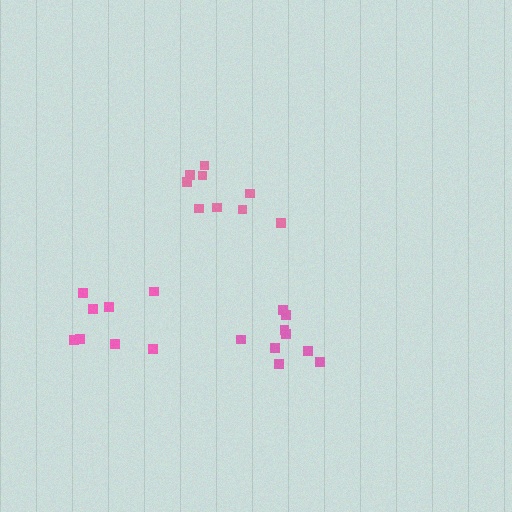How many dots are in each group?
Group 1: 9 dots, Group 2: 8 dots, Group 3: 9 dots (26 total).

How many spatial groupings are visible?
There are 3 spatial groupings.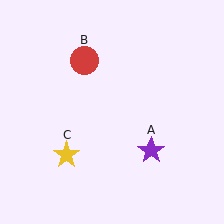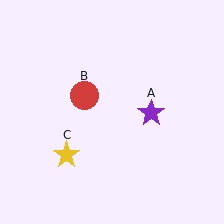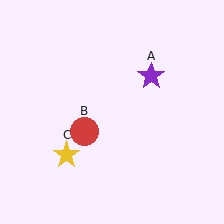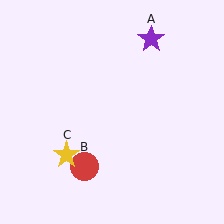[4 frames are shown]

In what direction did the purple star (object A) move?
The purple star (object A) moved up.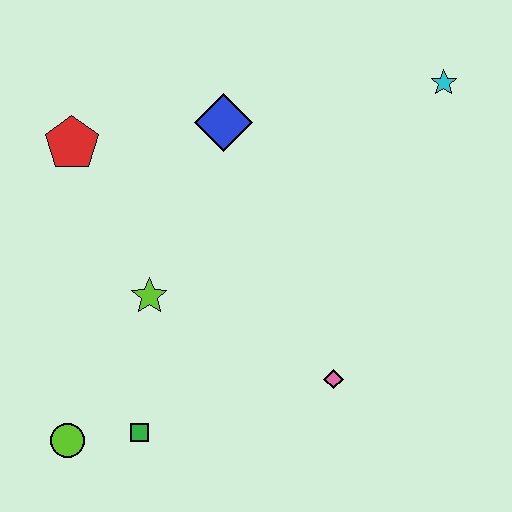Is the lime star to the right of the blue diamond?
No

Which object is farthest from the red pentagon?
The cyan star is farthest from the red pentagon.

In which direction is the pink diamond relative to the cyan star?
The pink diamond is below the cyan star.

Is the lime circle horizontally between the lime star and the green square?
No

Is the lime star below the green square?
No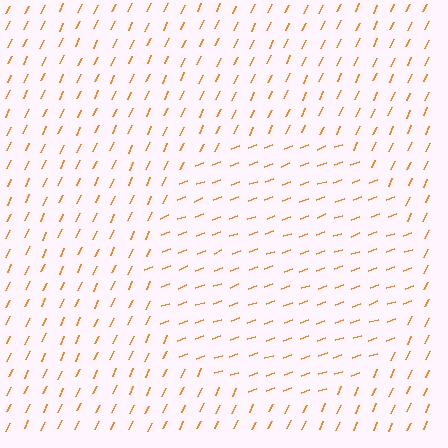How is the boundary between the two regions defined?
The boundary is defined purely by a change in line orientation (approximately 45 degrees difference). All lines are the same color and thickness.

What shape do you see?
I see a circle.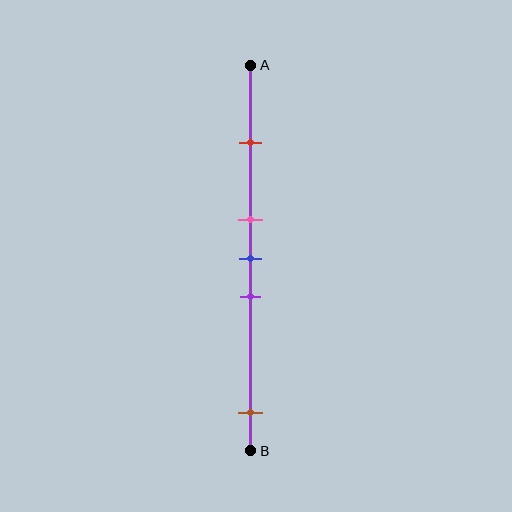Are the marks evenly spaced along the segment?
No, the marks are not evenly spaced.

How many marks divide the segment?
There are 5 marks dividing the segment.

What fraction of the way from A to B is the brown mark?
The brown mark is approximately 90% (0.9) of the way from A to B.